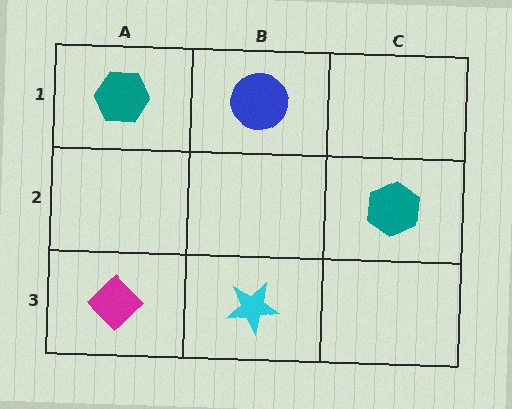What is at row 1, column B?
A blue circle.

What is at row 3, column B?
A cyan star.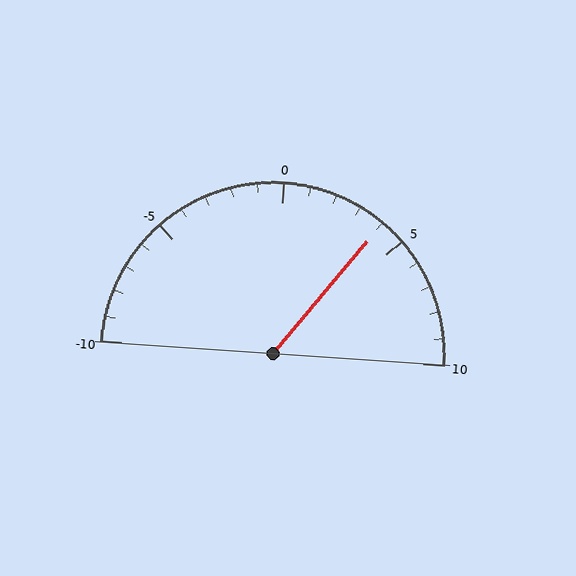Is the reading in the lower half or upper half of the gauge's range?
The reading is in the upper half of the range (-10 to 10).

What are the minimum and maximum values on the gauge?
The gauge ranges from -10 to 10.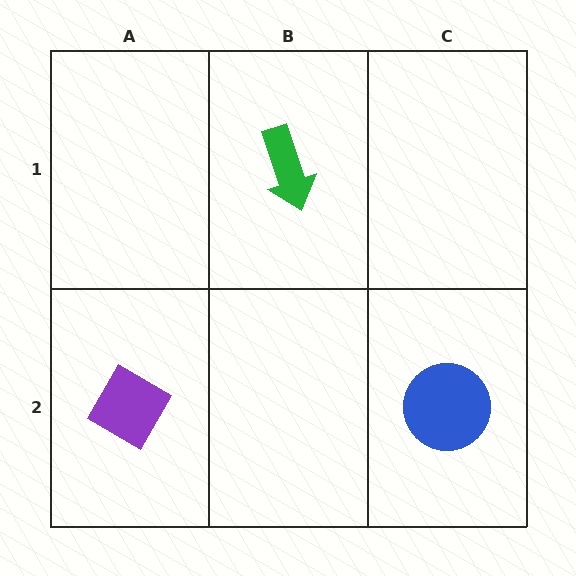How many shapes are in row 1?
1 shape.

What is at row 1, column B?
A green arrow.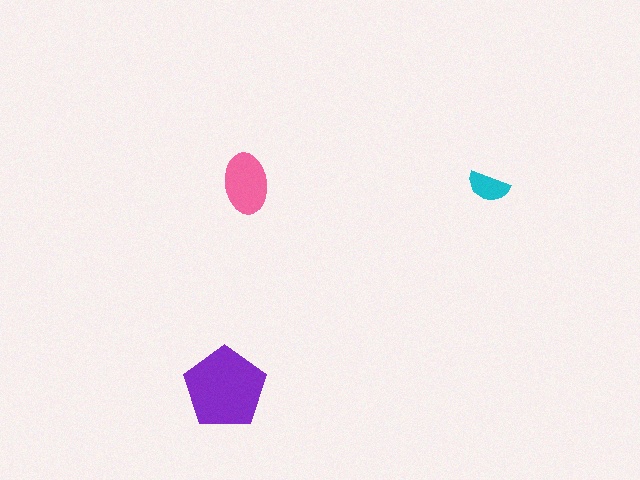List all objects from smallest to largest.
The cyan semicircle, the pink ellipse, the purple pentagon.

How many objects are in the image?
There are 3 objects in the image.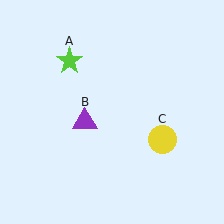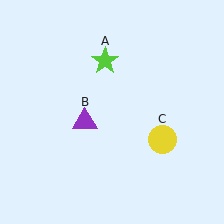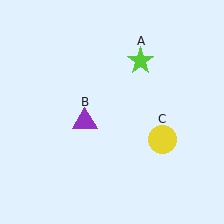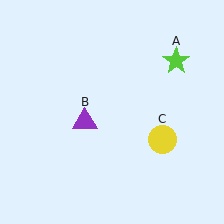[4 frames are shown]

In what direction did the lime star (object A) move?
The lime star (object A) moved right.